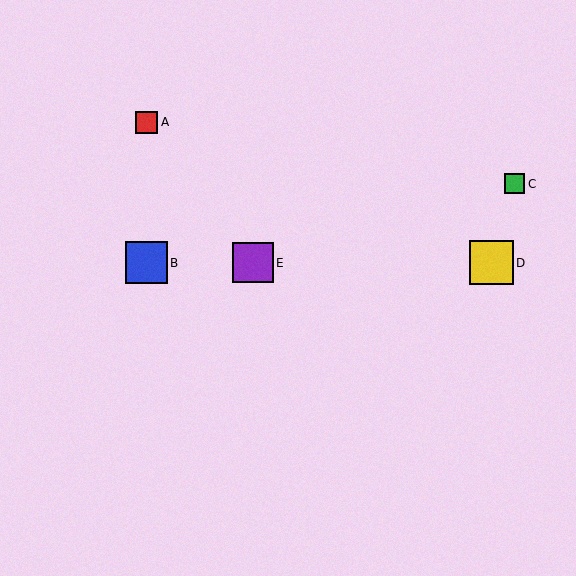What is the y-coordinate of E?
Object E is at y≈263.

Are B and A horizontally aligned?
No, B is at y≈263 and A is at y≈122.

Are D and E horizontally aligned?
Yes, both are at y≈263.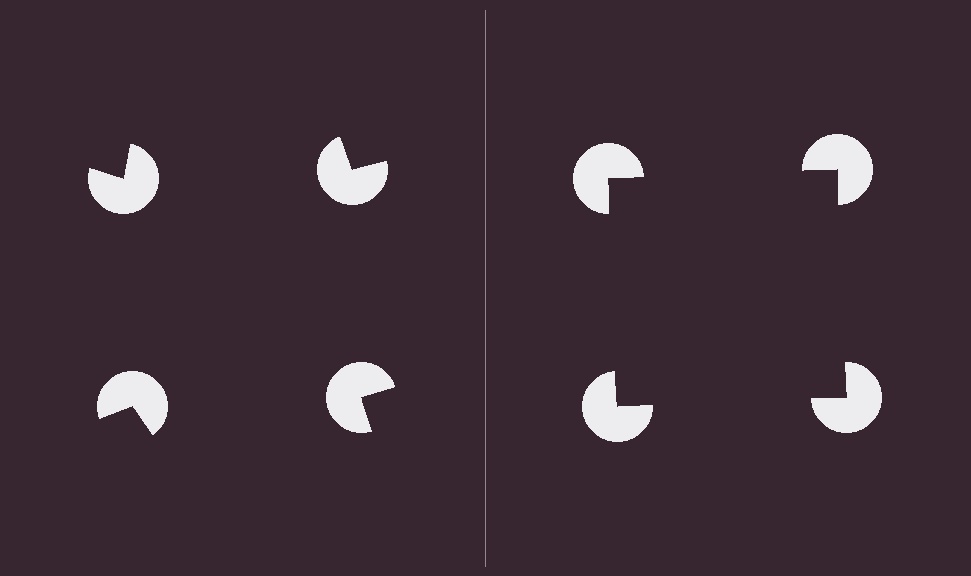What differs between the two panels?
The pac-man discs are positioned identically on both sides; only the wedge orientations differ. On the right they align to a square; on the left they are misaligned.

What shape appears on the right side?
An illusory square.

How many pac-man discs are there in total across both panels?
8 — 4 on each side.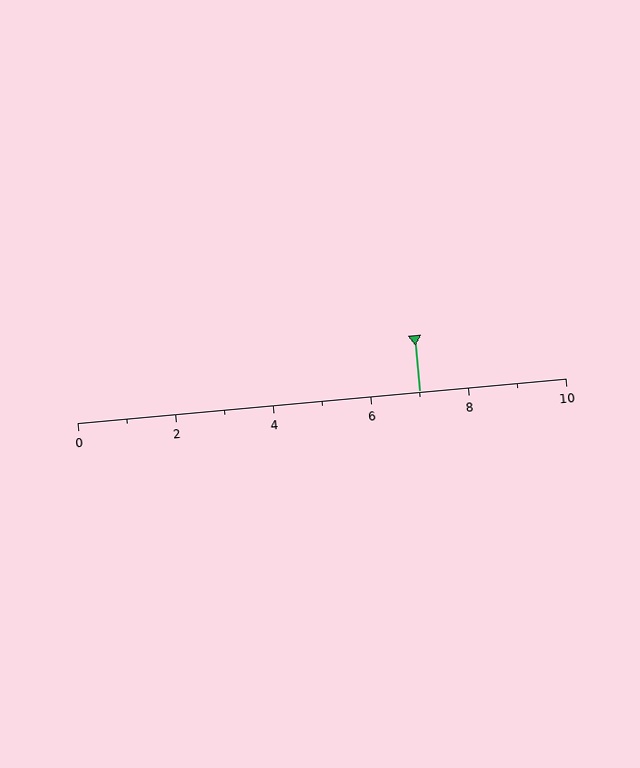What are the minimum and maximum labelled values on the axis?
The axis runs from 0 to 10.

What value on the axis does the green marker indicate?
The marker indicates approximately 7.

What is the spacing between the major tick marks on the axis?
The major ticks are spaced 2 apart.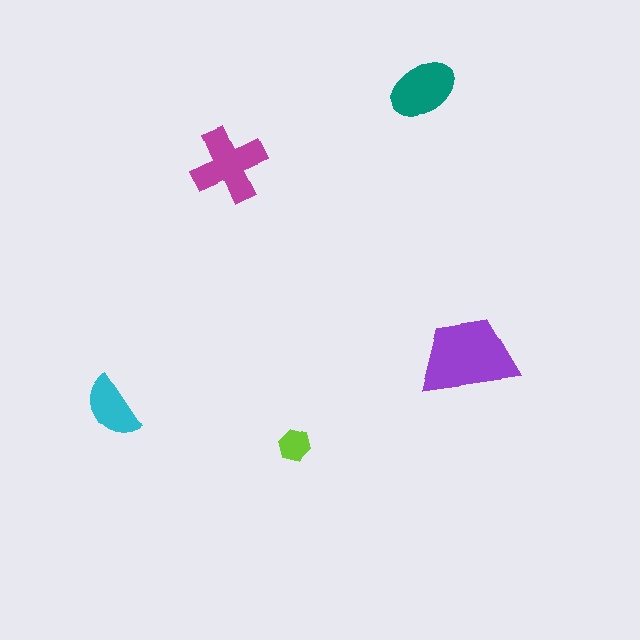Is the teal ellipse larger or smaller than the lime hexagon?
Larger.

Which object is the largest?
The purple trapezoid.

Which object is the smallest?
The lime hexagon.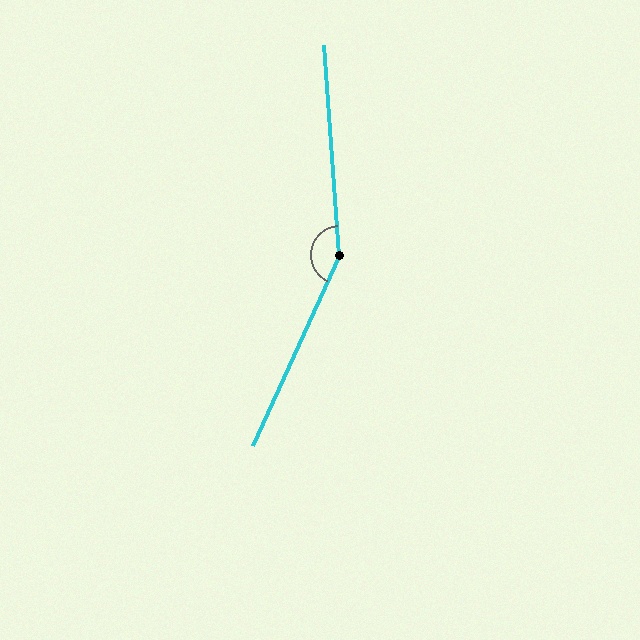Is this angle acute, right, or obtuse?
It is obtuse.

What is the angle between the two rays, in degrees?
Approximately 152 degrees.